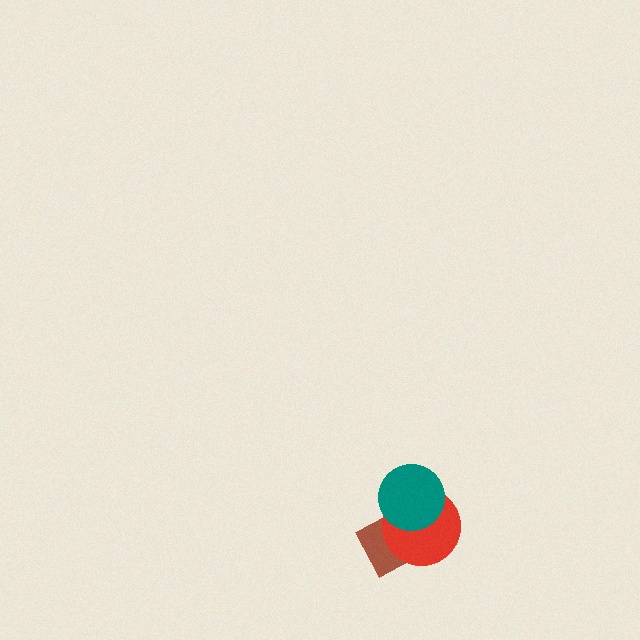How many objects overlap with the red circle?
2 objects overlap with the red circle.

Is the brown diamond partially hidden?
Yes, it is partially covered by another shape.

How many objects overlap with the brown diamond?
2 objects overlap with the brown diamond.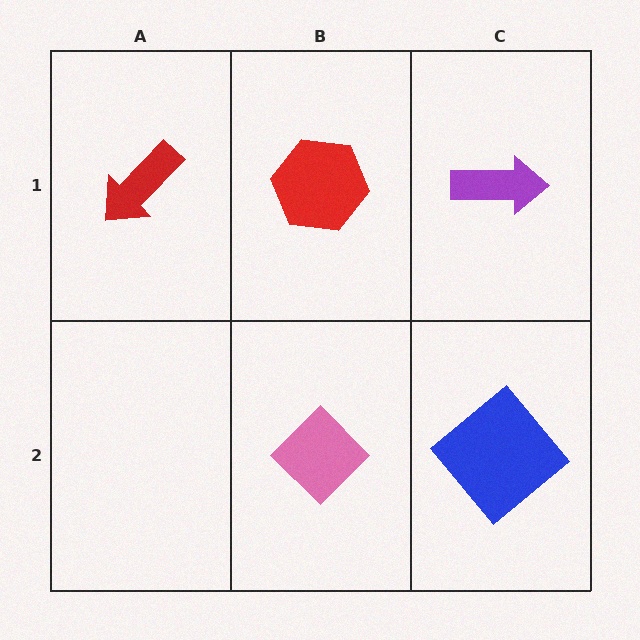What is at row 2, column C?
A blue diamond.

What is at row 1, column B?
A red hexagon.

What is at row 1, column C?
A purple arrow.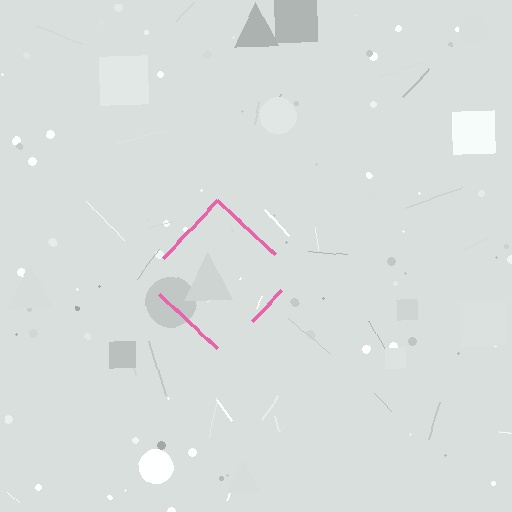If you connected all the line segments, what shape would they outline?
They would outline a diamond.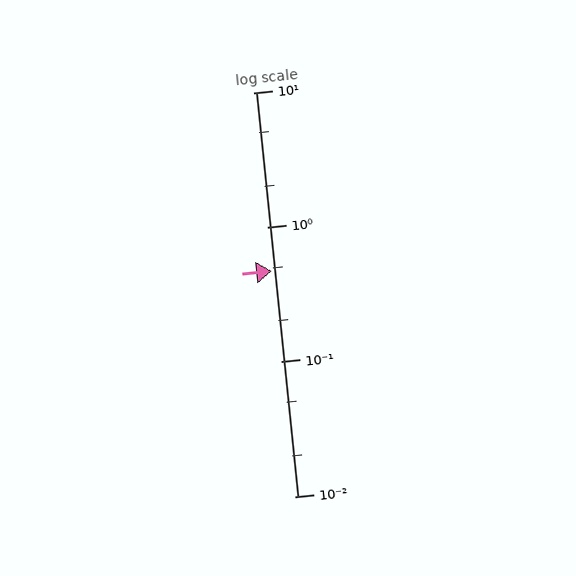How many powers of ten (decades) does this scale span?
The scale spans 3 decades, from 0.01 to 10.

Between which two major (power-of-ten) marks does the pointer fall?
The pointer is between 0.1 and 1.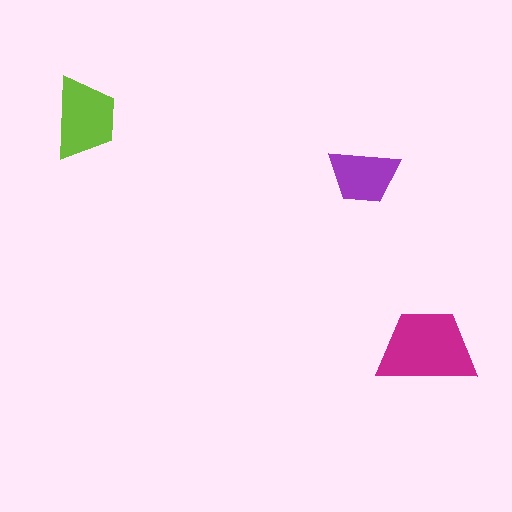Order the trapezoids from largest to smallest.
the magenta one, the lime one, the purple one.